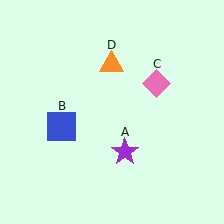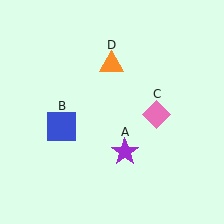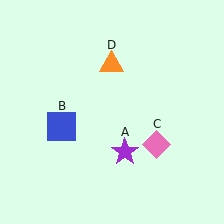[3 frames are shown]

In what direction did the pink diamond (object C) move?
The pink diamond (object C) moved down.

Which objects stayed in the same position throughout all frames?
Purple star (object A) and blue square (object B) and orange triangle (object D) remained stationary.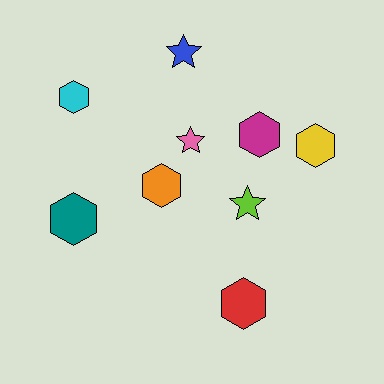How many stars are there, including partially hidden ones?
There are 3 stars.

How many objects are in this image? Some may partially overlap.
There are 9 objects.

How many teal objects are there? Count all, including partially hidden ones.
There is 1 teal object.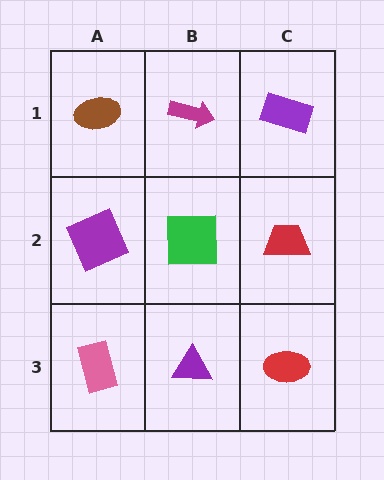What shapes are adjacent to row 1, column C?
A red trapezoid (row 2, column C), a magenta arrow (row 1, column B).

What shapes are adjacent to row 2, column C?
A purple rectangle (row 1, column C), a red ellipse (row 3, column C), a green square (row 2, column B).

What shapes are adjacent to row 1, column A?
A purple square (row 2, column A), a magenta arrow (row 1, column B).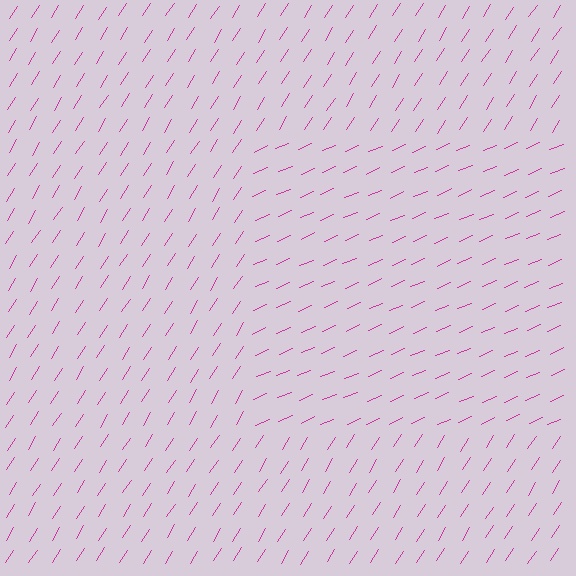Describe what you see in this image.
The image is filled with small magenta line segments. A rectangle region in the image has lines oriented differently from the surrounding lines, creating a visible texture boundary.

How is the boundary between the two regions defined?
The boundary is defined purely by a change in line orientation (approximately 35 degrees difference). All lines are the same color and thickness.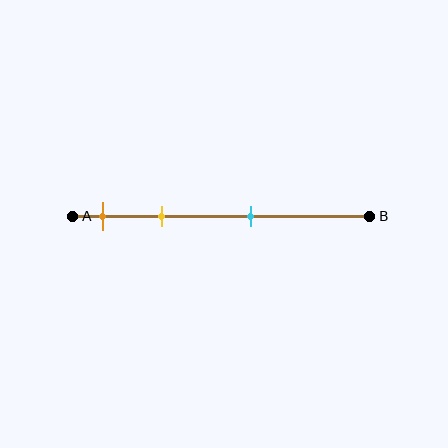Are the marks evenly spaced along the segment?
No, the marks are not evenly spaced.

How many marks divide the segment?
There are 3 marks dividing the segment.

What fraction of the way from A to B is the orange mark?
The orange mark is approximately 10% (0.1) of the way from A to B.